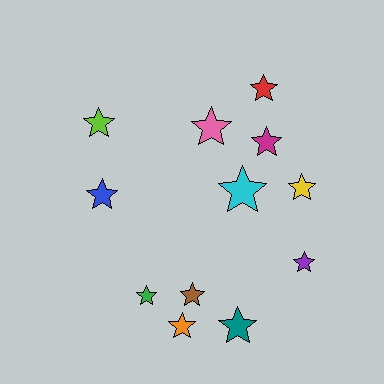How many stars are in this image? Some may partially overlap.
There are 12 stars.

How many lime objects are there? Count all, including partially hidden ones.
There is 1 lime object.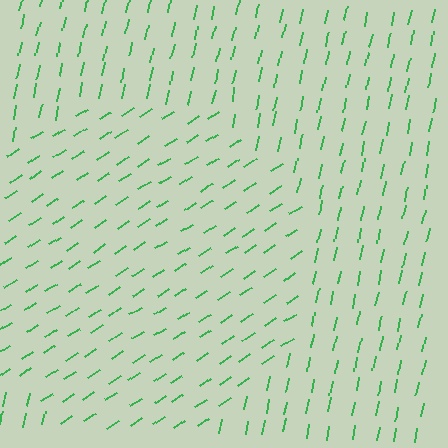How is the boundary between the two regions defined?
The boundary is defined purely by a change in line orientation (approximately 45 degrees difference). All lines are the same color and thickness.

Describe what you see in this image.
The image is filled with small green line segments. A circle region in the image has lines oriented differently from the surrounding lines, creating a visible texture boundary.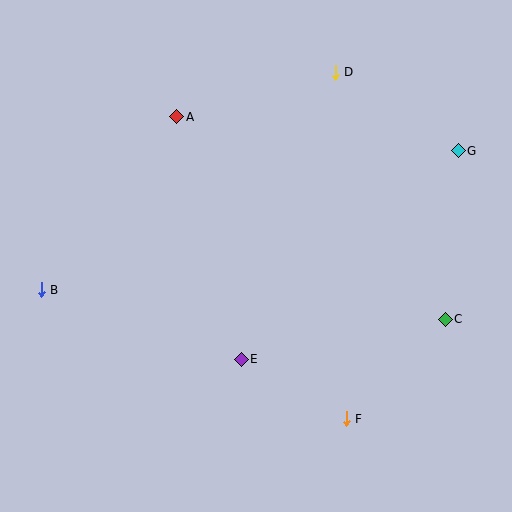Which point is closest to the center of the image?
Point E at (241, 359) is closest to the center.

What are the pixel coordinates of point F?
Point F is at (346, 419).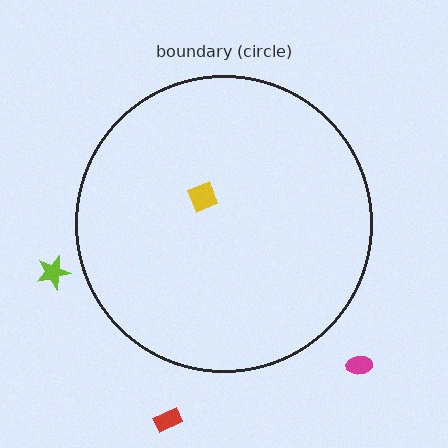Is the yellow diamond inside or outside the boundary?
Inside.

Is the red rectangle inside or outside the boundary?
Outside.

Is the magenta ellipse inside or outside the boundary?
Outside.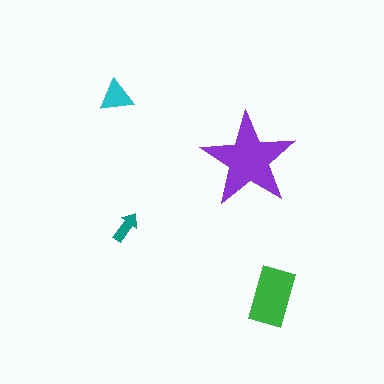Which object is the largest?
The purple star.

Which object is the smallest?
The teal arrow.